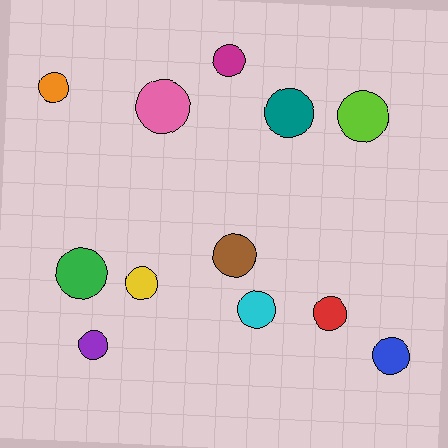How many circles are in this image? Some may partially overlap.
There are 12 circles.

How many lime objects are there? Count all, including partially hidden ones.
There is 1 lime object.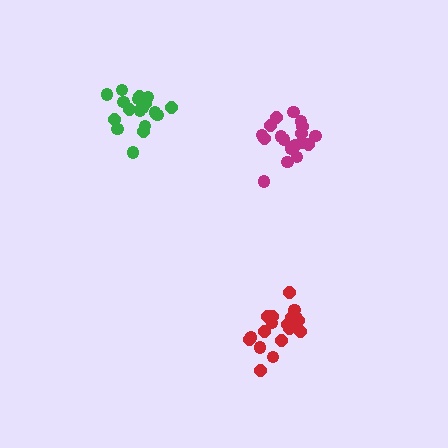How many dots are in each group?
Group 1: 18 dots, Group 2: 19 dots, Group 3: 19 dots (56 total).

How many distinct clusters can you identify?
There are 3 distinct clusters.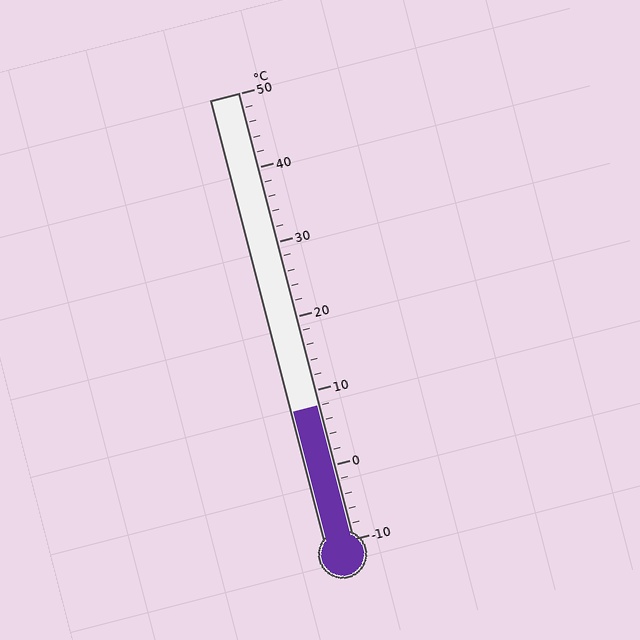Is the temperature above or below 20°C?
The temperature is below 20°C.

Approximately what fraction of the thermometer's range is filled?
The thermometer is filled to approximately 30% of its range.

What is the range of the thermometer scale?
The thermometer scale ranges from -10°C to 50°C.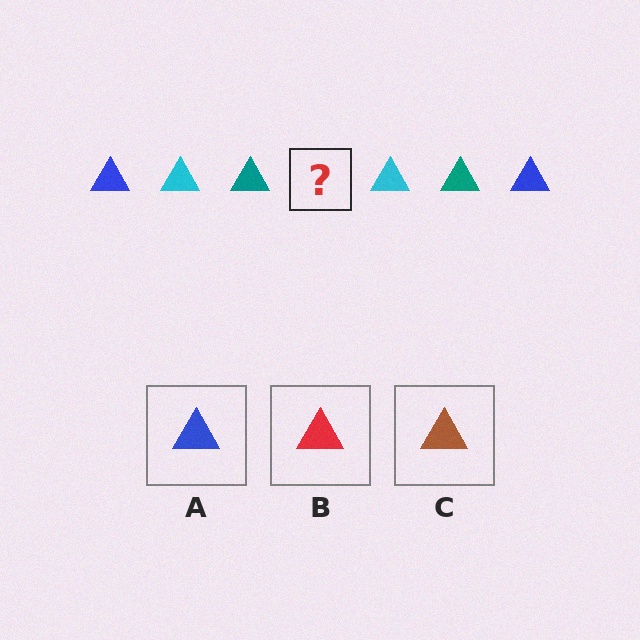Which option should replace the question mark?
Option A.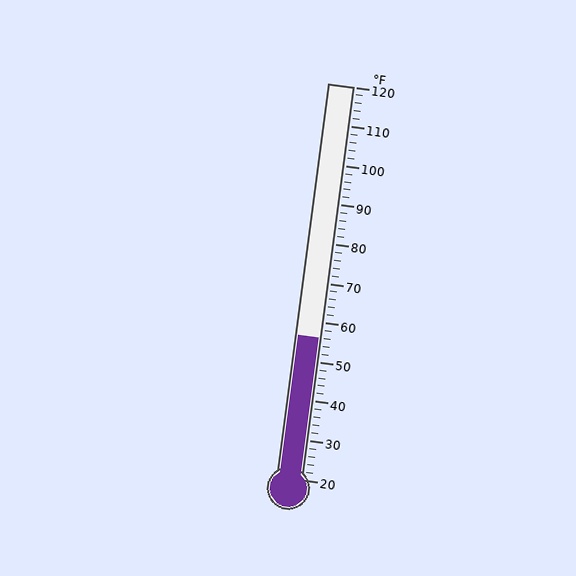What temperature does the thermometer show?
The thermometer shows approximately 56°F.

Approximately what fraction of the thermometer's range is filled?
The thermometer is filled to approximately 35% of its range.